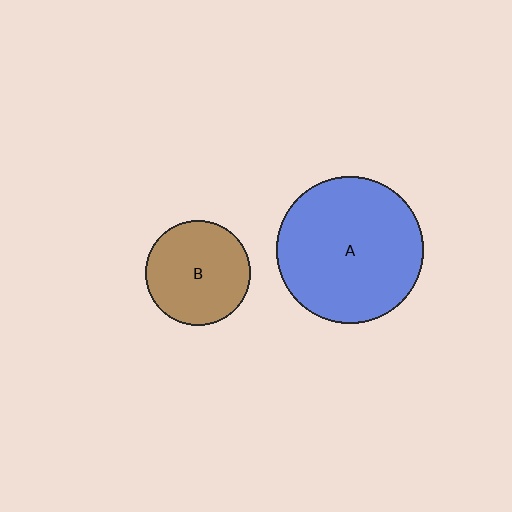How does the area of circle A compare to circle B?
Approximately 2.0 times.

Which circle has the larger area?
Circle A (blue).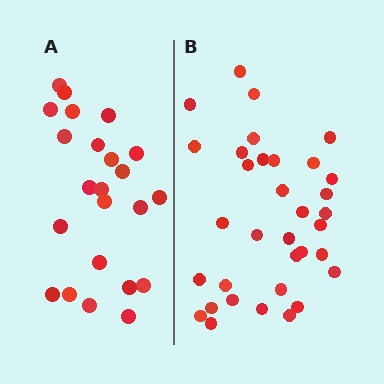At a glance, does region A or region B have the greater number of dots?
Region B (the right region) has more dots.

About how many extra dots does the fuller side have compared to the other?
Region B has roughly 12 or so more dots than region A.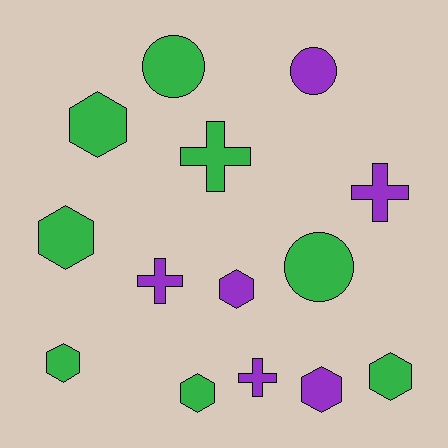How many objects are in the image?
There are 14 objects.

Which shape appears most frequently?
Hexagon, with 7 objects.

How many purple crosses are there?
There are 3 purple crosses.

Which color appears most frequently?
Green, with 8 objects.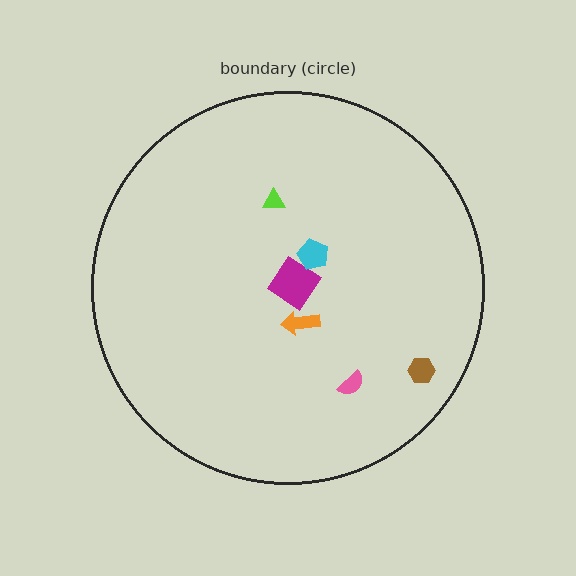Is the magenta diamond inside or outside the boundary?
Inside.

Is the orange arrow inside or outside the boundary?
Inside.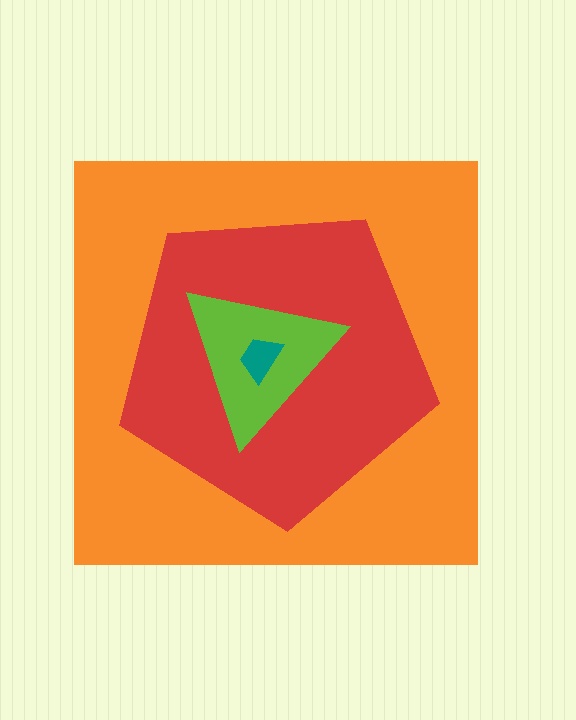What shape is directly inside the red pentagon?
The lime triangle.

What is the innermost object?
The teal trapezoid.